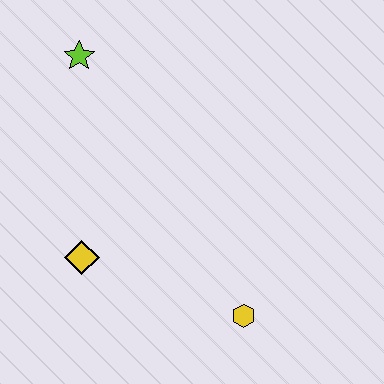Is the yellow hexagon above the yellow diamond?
No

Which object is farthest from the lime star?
The yellow hexagon is farthest from the lime star.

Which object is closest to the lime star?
The yellow diamond is closest to the lime star.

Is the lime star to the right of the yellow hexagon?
No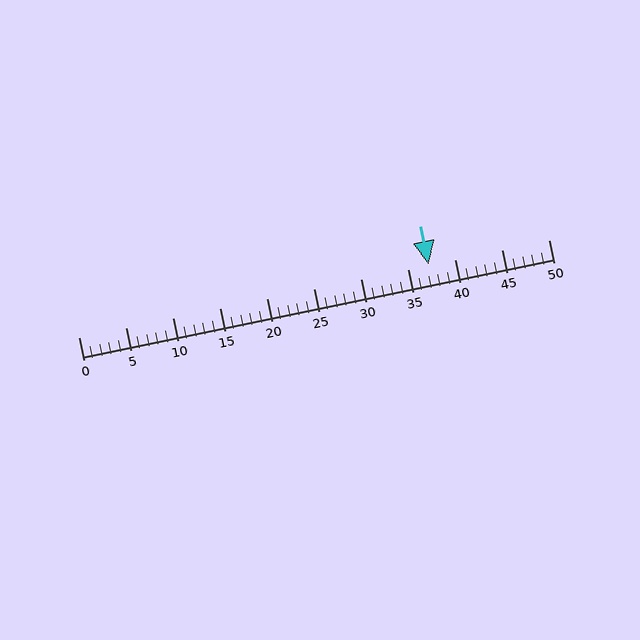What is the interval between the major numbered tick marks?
The major tick marks are spaced 5 units apart.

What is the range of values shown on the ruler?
The ruler shows values from 0 to 50.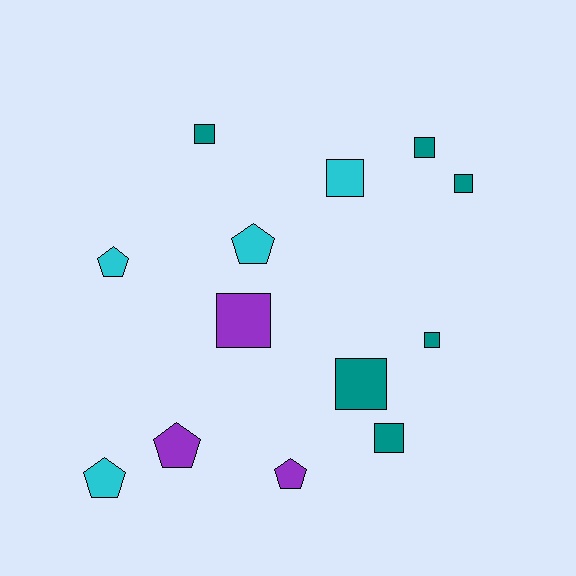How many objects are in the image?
There are 13 objects.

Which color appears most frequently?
Teal, with 6 objects.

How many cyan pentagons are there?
There are 3 cyan pentagons.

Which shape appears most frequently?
Square, with 8 objects.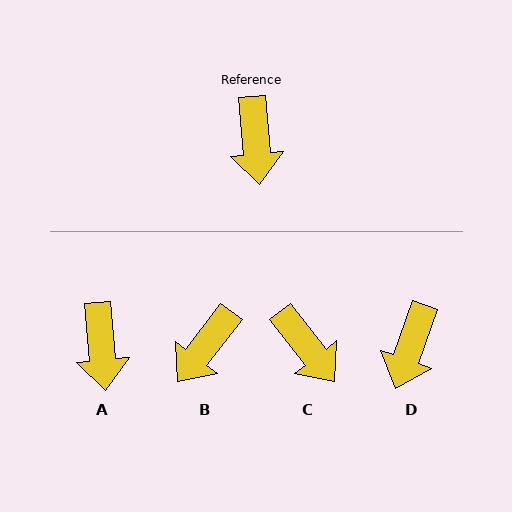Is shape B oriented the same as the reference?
No, it is off by about 42 degrees.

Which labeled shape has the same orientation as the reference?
A.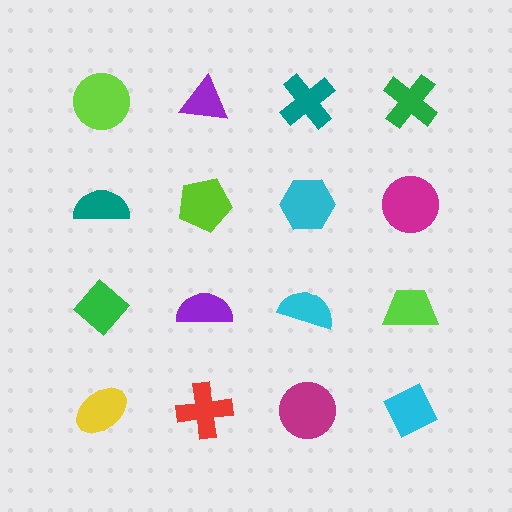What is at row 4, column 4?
A cyan diamond.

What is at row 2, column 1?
A teal semicircle.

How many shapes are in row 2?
4 shapes.